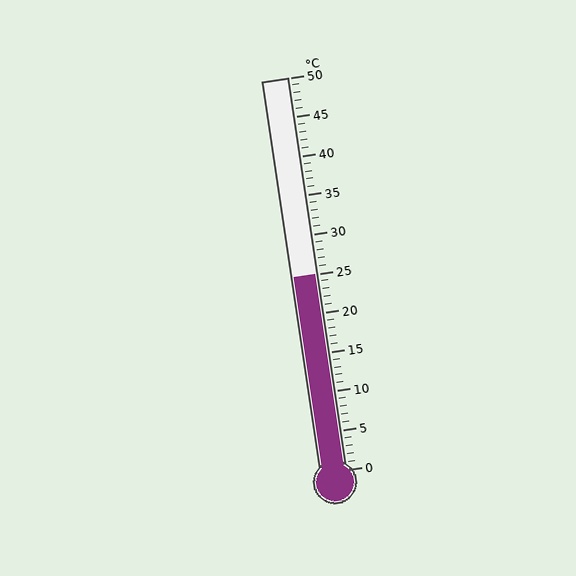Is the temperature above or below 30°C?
The temperature is below 30°C.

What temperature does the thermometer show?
The thermometer shows approximately 25°C.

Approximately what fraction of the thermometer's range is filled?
The thermometer is filled to approximately 50% of its range.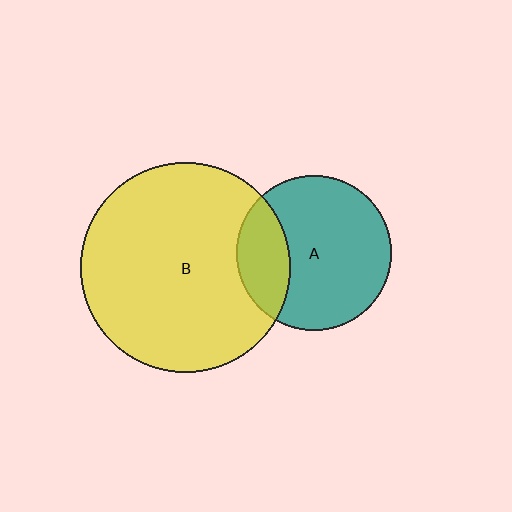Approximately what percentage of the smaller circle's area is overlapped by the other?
Approximately 25%.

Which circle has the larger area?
Circle B (yellow).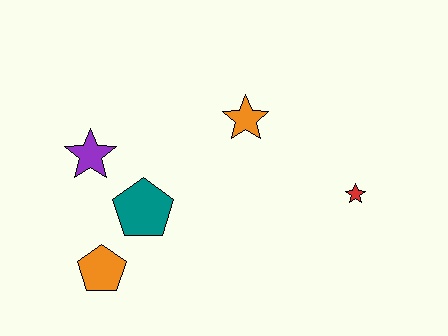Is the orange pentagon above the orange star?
No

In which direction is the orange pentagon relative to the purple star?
The orange pentagon is below the purple star.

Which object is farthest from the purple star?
The red star is farthest from the purple star.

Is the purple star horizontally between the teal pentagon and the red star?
No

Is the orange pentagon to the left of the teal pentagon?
Yes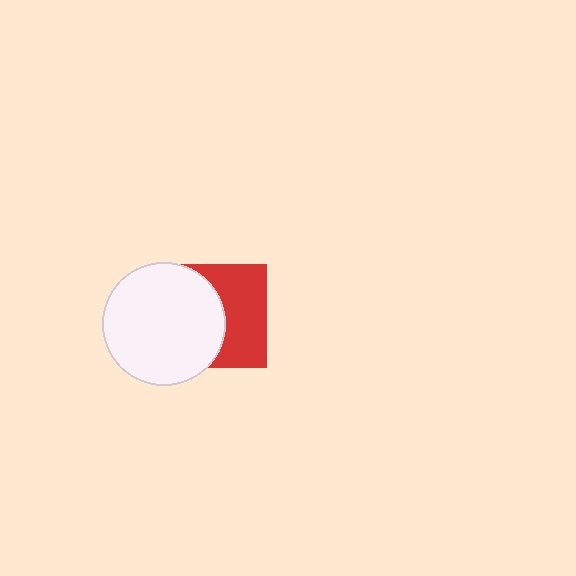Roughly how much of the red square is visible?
About half of it is visible (roughly 49%).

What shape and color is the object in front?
The object in front is a white circle.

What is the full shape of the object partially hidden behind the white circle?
The partially hidden object is a red square.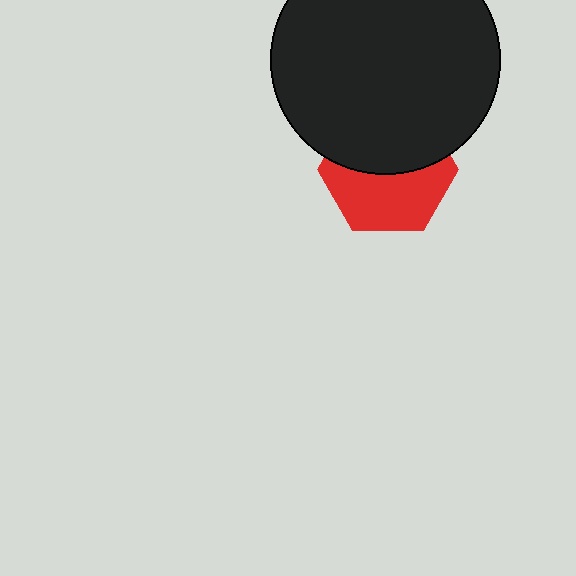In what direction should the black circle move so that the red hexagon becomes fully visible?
The black circle should move up. That is the shortest direction to clear the overlap and leave the red hexagon fully visible.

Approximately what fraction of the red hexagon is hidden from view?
Roughly 48% of the red hexagon is hidden behind the black circle.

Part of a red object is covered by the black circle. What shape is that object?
It is a hexagon.